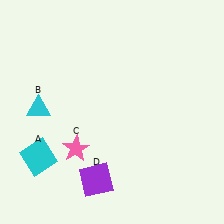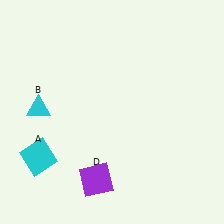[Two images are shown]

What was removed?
The pink star (C) was removed in Image 2.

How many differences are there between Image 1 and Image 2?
There is 1 difference between the two images.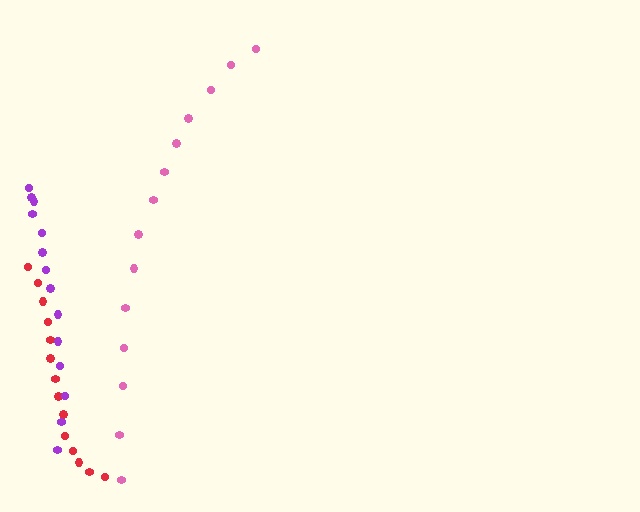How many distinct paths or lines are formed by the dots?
There are 3 distinct paths.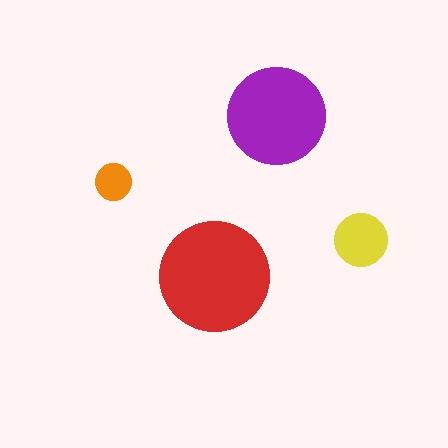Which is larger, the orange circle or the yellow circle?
The yellow one.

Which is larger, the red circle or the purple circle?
The red one.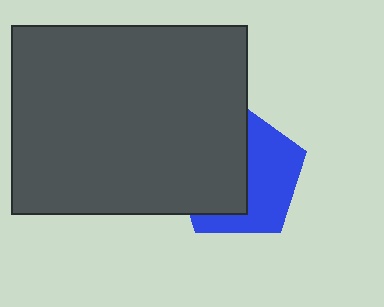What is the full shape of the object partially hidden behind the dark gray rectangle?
The partially hidden object is a blue pentagon.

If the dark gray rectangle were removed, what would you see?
You would see the complete blue pentagon.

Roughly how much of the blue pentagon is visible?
About half of it is visible (roughly 48%).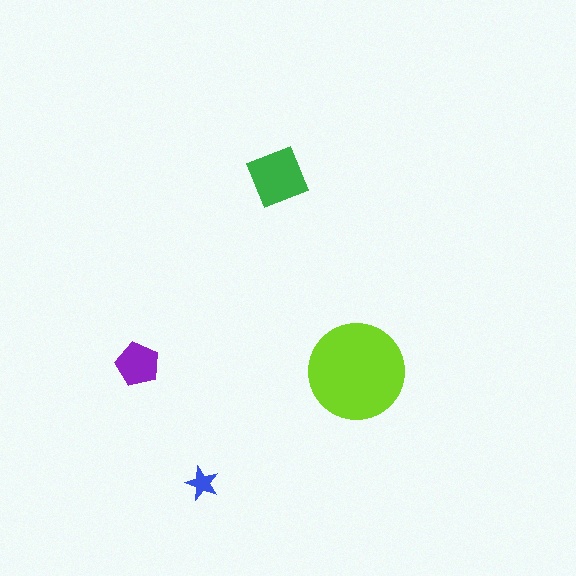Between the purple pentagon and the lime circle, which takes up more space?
The lime circle.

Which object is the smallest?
The blue star.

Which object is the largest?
The lime circle.